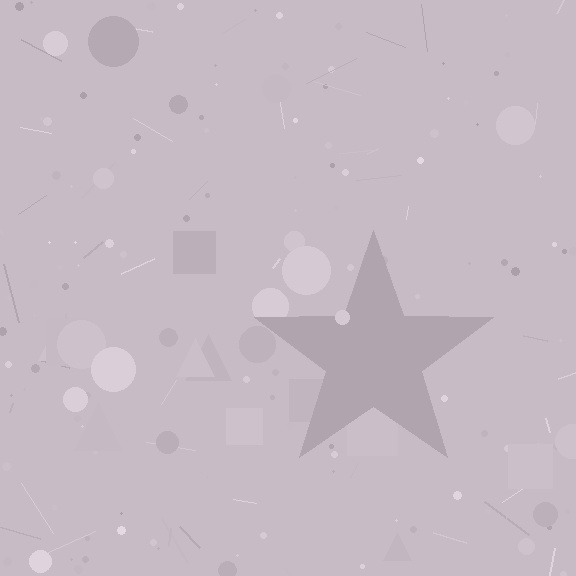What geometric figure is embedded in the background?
A star is embedded in the background.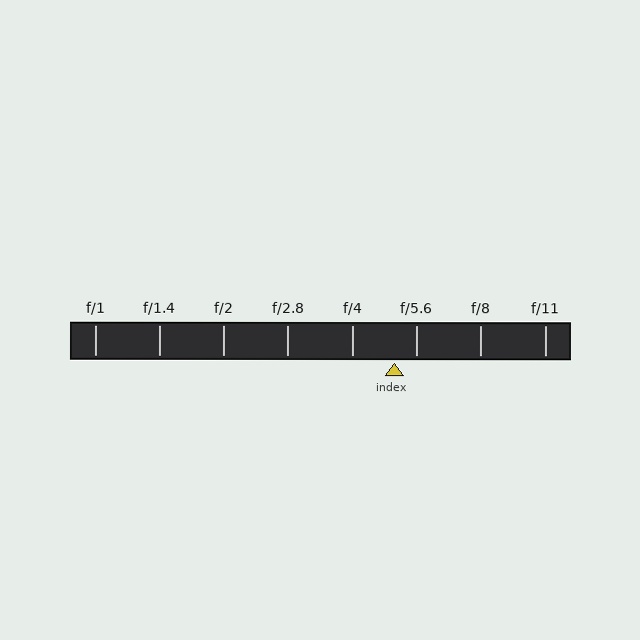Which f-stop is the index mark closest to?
The index mark is closest to f/5.6.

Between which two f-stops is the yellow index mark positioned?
The index mark is between f/4 and f/5.6.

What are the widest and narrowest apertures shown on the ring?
The widest aperture shown is f/1 and the narrowest is f/11.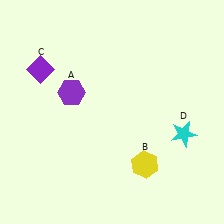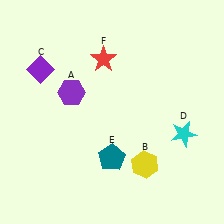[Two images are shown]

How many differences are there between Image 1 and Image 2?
There are 2 differences between the two images.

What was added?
A teal pentagon (E), a red star (F) were added in Image 2.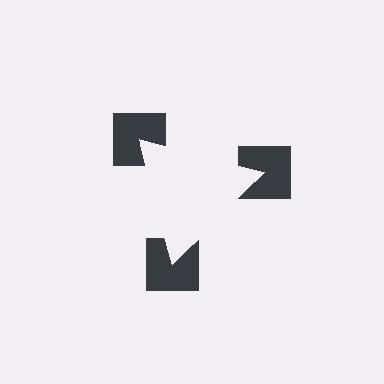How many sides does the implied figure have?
3 sides.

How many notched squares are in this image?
There are 3 — one at each vertex of the illusory triangle.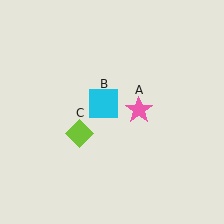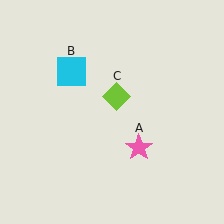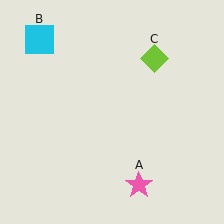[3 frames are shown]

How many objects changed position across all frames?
3 objects changed position: pink star (object A), cyan square (object B), lime diamond (object C).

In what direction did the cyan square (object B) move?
The cyan square (object B) moved up and to the left.